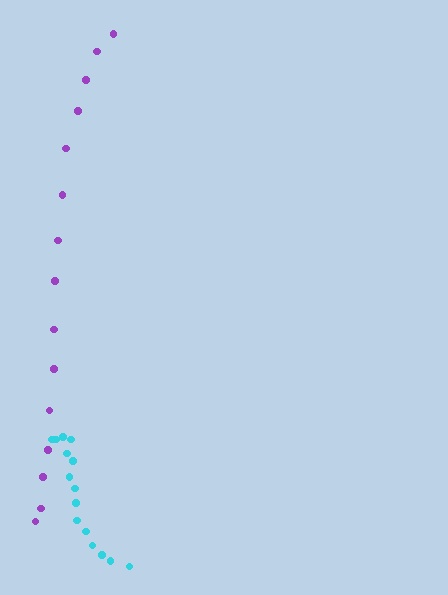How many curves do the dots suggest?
There are 2 distinct paths.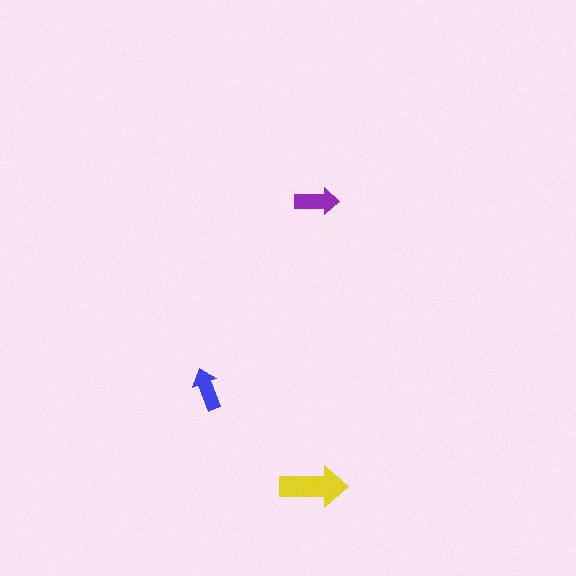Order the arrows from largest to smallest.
the yellow one, the purple one, the blue one.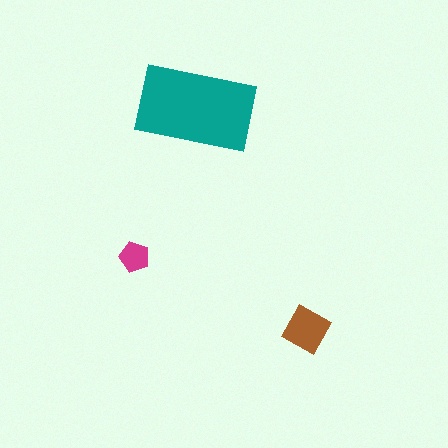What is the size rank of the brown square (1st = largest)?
2nd.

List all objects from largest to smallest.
The teal rectangle, the brown square, the magenta pentagon.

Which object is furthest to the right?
The brown square is rightmost.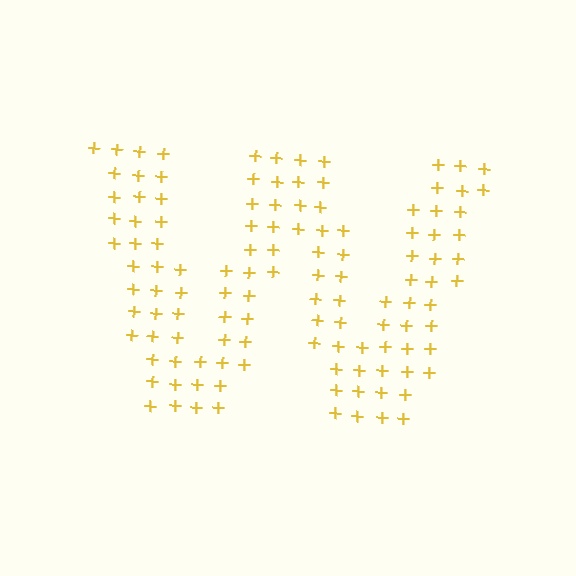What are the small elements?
The small elements are plus signs.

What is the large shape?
The large shape is the letter W.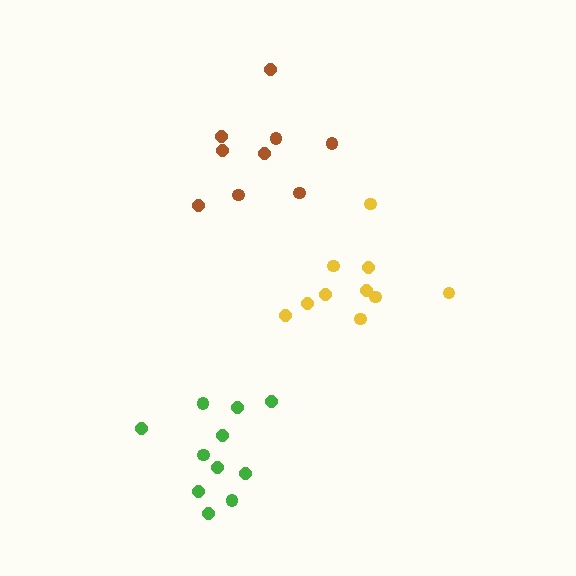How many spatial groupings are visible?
There are 3 spatial groupings.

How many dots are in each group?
Group 1: 11 dots, Group 2: 9 dots, Group 3: 10 dots (30 total).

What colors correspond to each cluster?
The clusters are colored: green, brown, yellow.